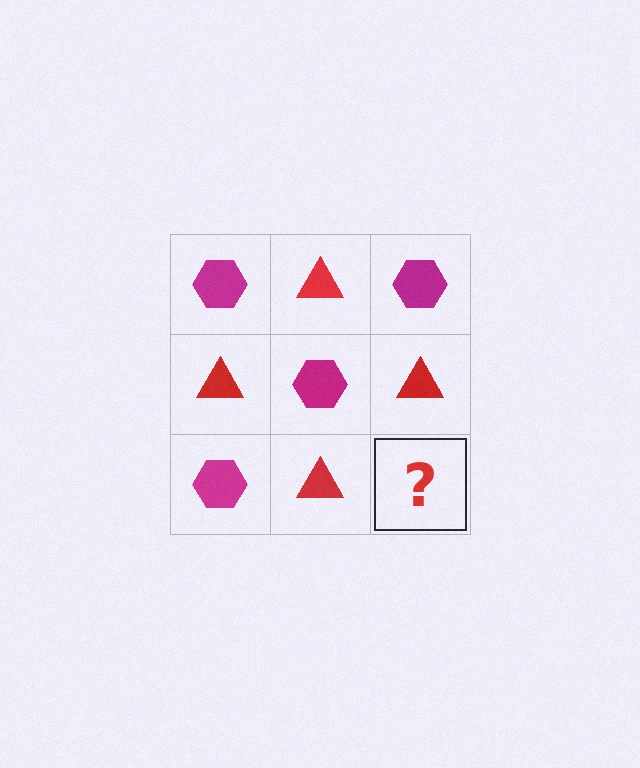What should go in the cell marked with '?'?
The missing cell should contain a magenta hexagon.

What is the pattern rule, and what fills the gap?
The rule is that it alternates magenta hexagon and red triangle in a checkerboard pattern. The gap should be filled with a magenta hexagon.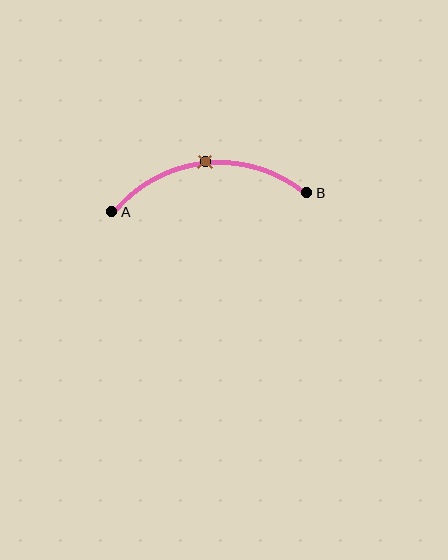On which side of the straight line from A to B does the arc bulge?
The arc bulges above the straight line connecting A and B.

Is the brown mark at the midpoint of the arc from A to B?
Yes. The brown mark lies on the arc at equal arc-length from both A and B — it is the arc midpoint.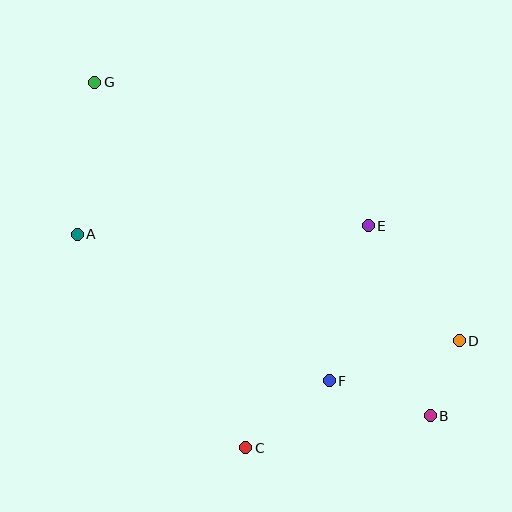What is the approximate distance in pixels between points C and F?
The distance between C and F is approximately 107 pixels.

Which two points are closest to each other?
Points B and D are closest to each other.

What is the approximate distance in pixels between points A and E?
The distance between A and E is approximately 291 pixels.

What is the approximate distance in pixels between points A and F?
The distance between A and F is approximately 292 pixels.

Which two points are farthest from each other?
Points B and G are farthest from each other.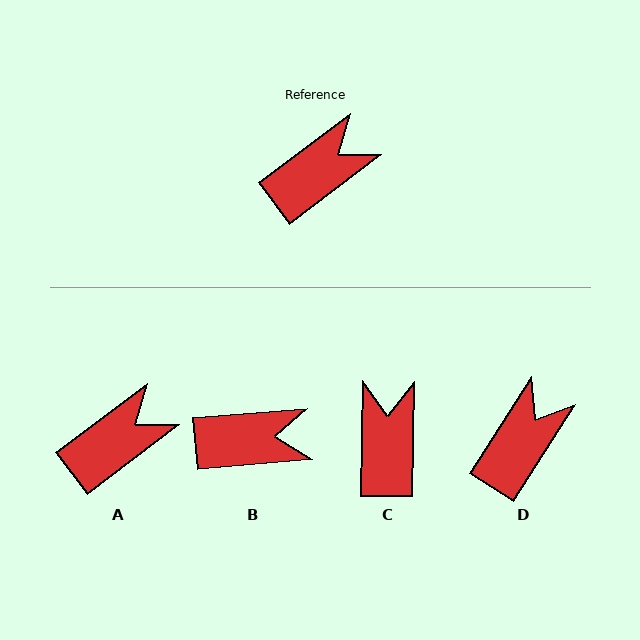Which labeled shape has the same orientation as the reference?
A.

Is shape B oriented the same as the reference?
No, it is off by about 32 degrees.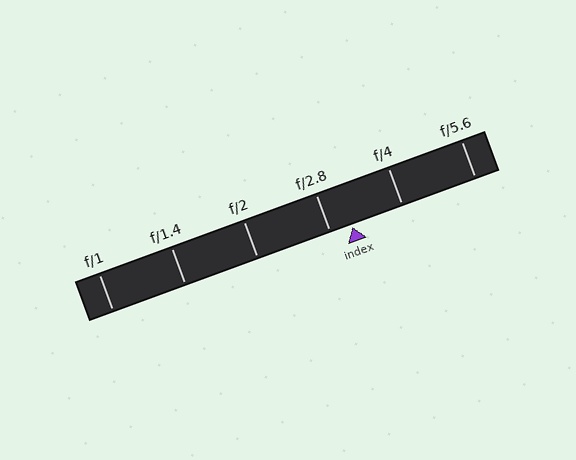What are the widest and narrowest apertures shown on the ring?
The widest aperture shown is f/1 and the narrowest is f/5.6.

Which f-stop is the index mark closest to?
The index mark is closest to f/2.8.